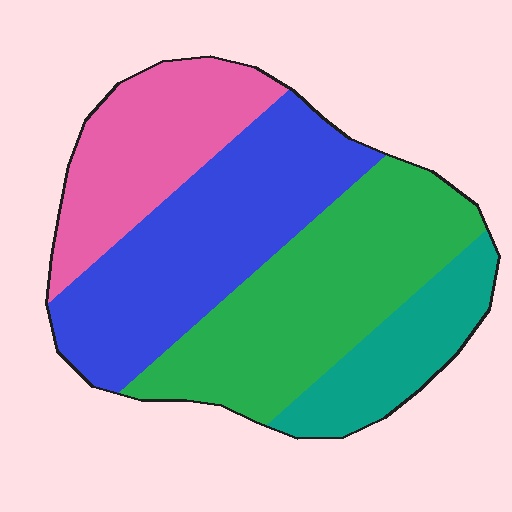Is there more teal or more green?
Green.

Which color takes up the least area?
Teal, at roughly 15%.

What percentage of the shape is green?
Green covers around 35% of the shape.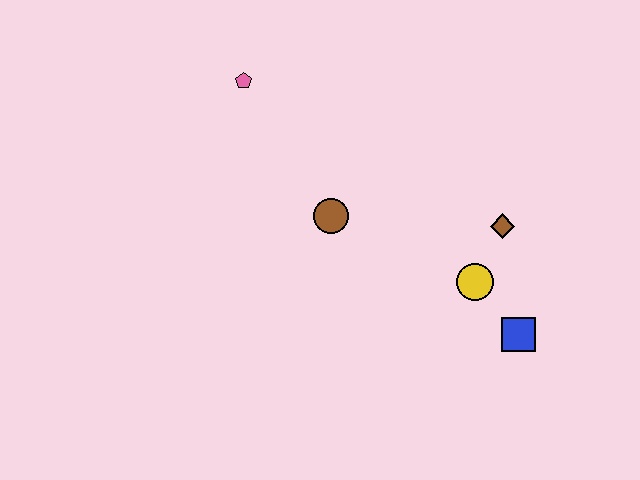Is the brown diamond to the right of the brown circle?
Yes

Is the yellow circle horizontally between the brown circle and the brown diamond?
Yes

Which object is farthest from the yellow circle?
The pink pentagon is farthest from the yellow circle.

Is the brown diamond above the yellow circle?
Yes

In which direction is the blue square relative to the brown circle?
The blue square is to the right of the brown circle.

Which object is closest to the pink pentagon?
The brown circle is closest to the pink pentagon.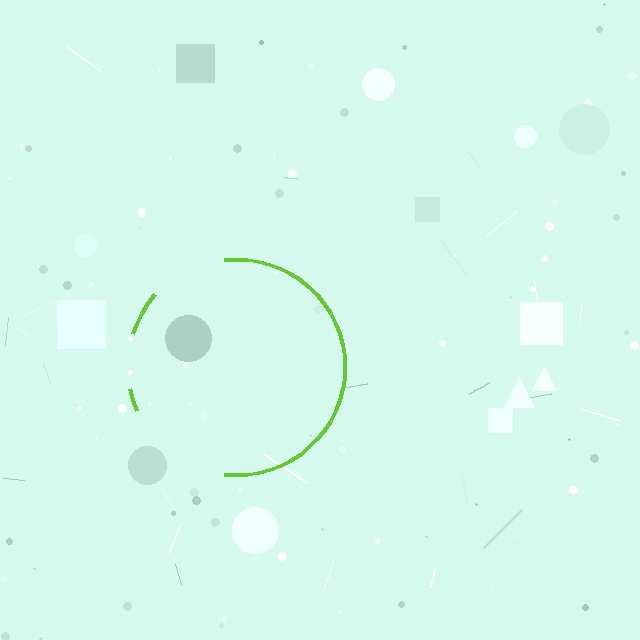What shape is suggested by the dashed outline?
The dashed outline suggests a circle.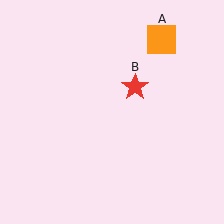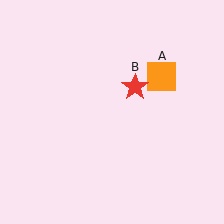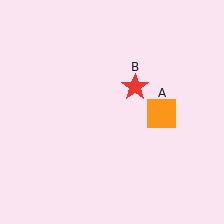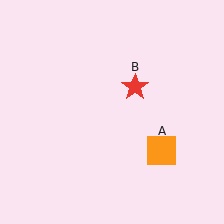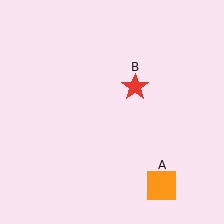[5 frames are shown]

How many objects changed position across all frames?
1 object changed position: orange square (object A).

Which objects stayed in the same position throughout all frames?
Red star (object B) remained stationary.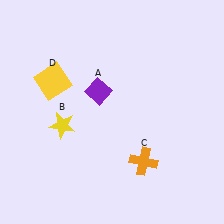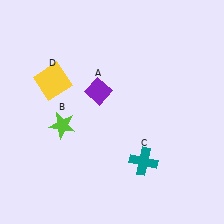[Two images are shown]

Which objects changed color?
B changed from yellow to lime. C changed from orange to teal.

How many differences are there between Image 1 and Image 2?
There are 2 differences between the two images.